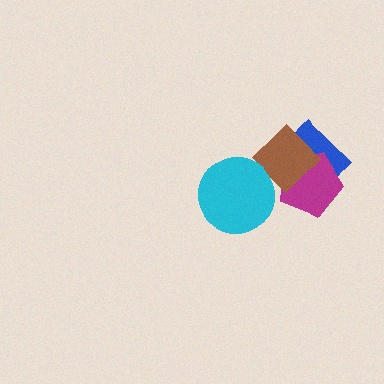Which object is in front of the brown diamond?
The cyan circle is in front of the brown diamond.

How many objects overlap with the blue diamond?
2 objects overlap with the blue diamond.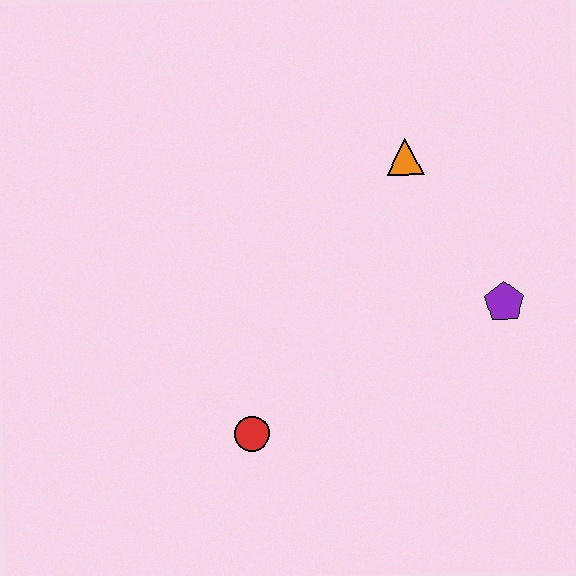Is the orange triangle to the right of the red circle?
Yes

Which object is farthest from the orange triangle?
The red circle is farthest from the orange triangle.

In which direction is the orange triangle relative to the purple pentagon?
The orange triangle is above the purple pentagon.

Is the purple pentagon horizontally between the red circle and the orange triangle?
No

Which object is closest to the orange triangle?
The purple pentagon is closest to the orange triangle.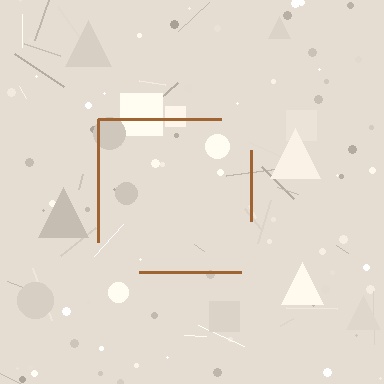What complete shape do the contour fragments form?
The contour fragments form a square.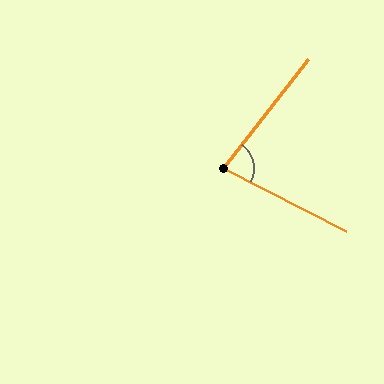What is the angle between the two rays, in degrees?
Approximately 80 degrees.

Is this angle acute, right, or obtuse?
It is acute.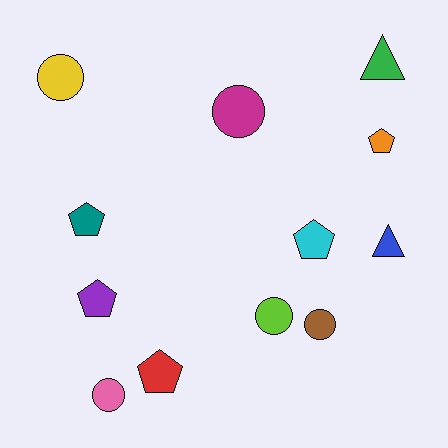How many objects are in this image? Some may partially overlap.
There are 12 objects.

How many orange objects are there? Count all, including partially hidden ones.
There is 1 orange object.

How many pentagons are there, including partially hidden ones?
There are 5 pentagons.